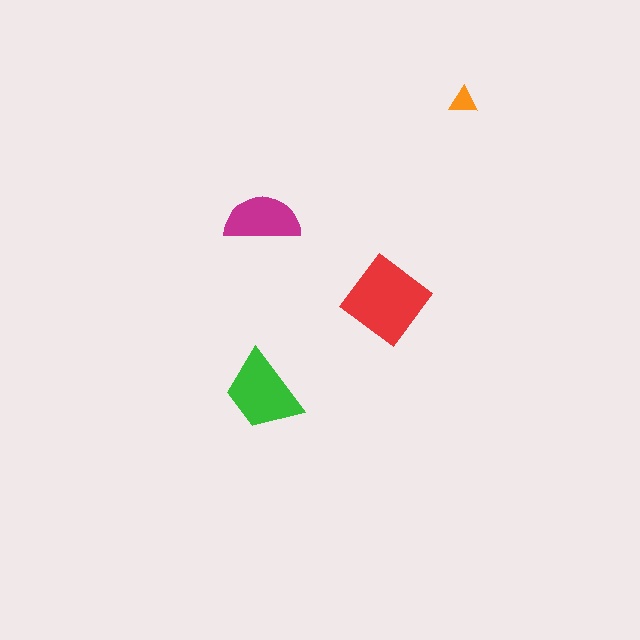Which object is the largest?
The red diamond.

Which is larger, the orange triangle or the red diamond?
The red diamond.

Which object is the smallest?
The orange triangle.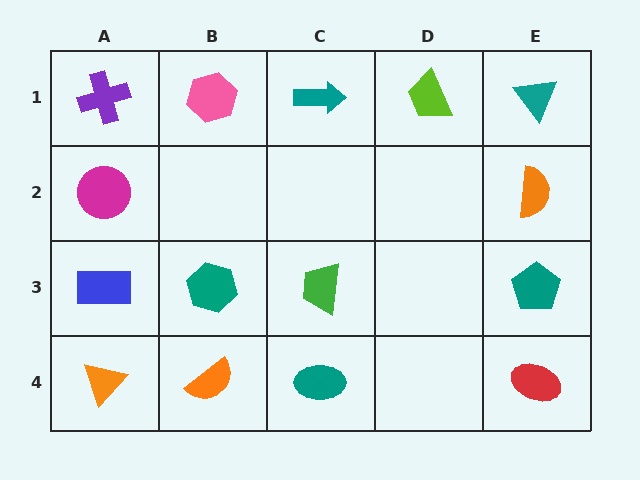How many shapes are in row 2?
2 shapes.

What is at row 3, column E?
A teal pentagon.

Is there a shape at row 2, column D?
No, that cell is empty.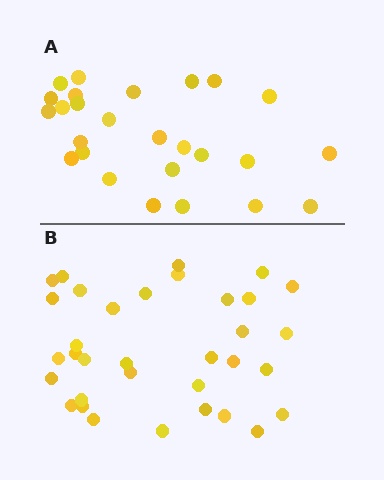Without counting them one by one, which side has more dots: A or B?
Region B (the bottom region) has more dots.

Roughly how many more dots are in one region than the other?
Region B has roughly 8 or so more dots than region A.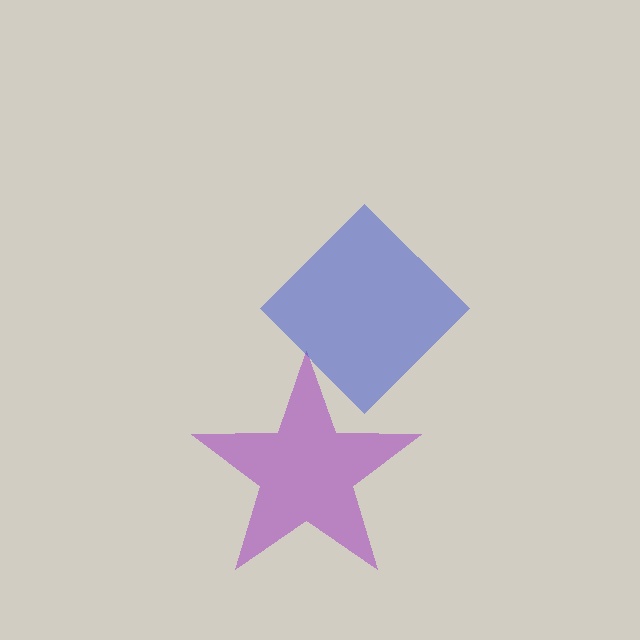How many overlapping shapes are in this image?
There are 2 overlapping shapes in the image.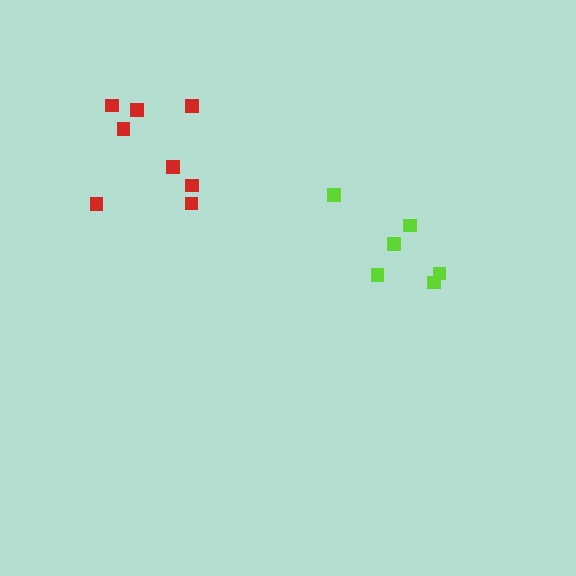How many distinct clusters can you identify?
There are 2 distinct clusters.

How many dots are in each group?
Group 1: 6 dots, Group 2: 8 dots (14 total).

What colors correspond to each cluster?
The clusters are colored: lime, red.